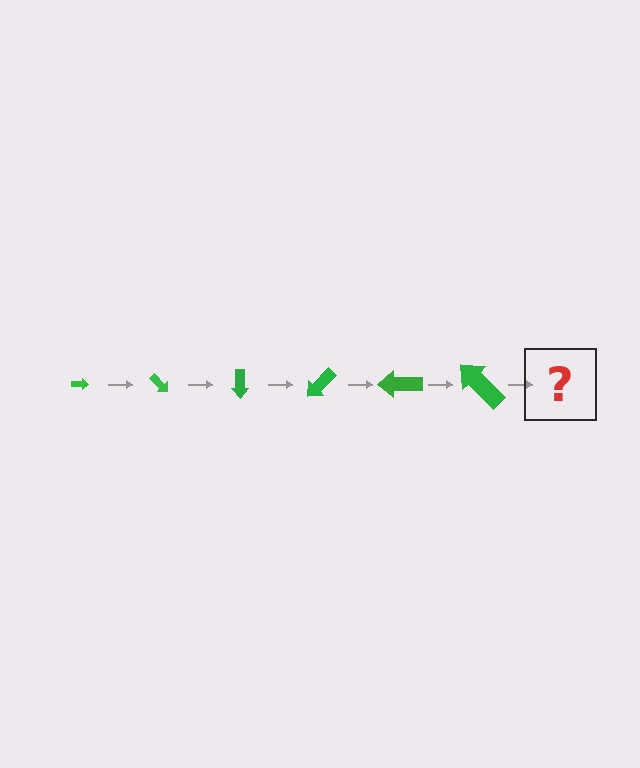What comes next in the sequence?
The next element should be an arrow, larger than the previous one and rotated 270 degrees from the start.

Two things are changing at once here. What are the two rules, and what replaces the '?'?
The two rules are that the arrow grows larger each step and it rotates 45 degrees each step. The '?' should be an arrow, larger than the previous one and rotated 270 degrees from the start.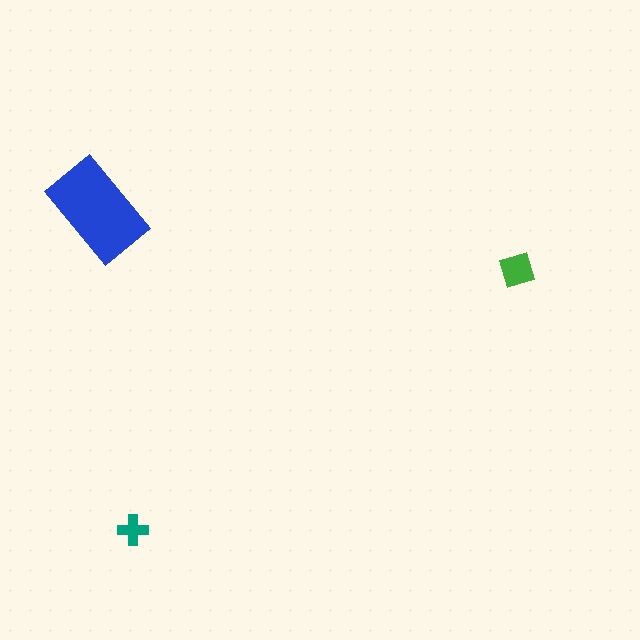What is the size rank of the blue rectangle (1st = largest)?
1st.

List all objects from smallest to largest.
The teal cross, the green diamond, the blue rectangle.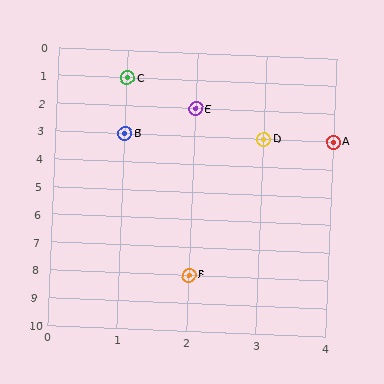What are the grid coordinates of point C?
Point C is at grid coordinates (1, 1).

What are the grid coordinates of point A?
Point A is at grid coordinates (4, 3).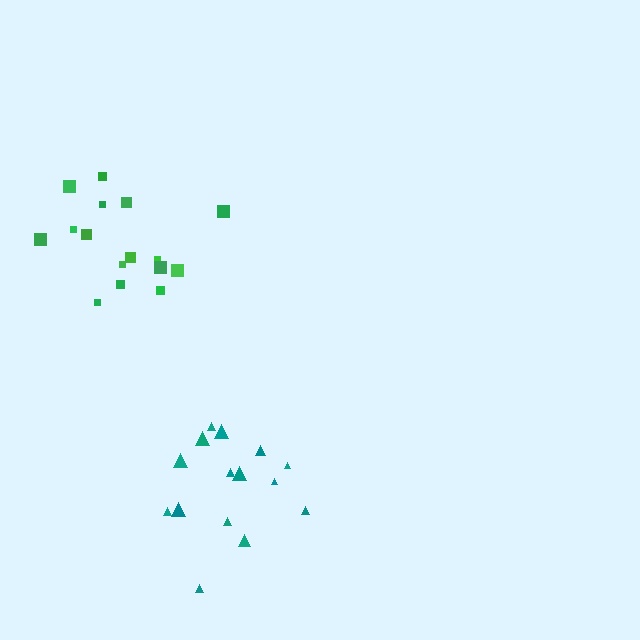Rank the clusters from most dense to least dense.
teal, green.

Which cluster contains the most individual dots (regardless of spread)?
Green (16).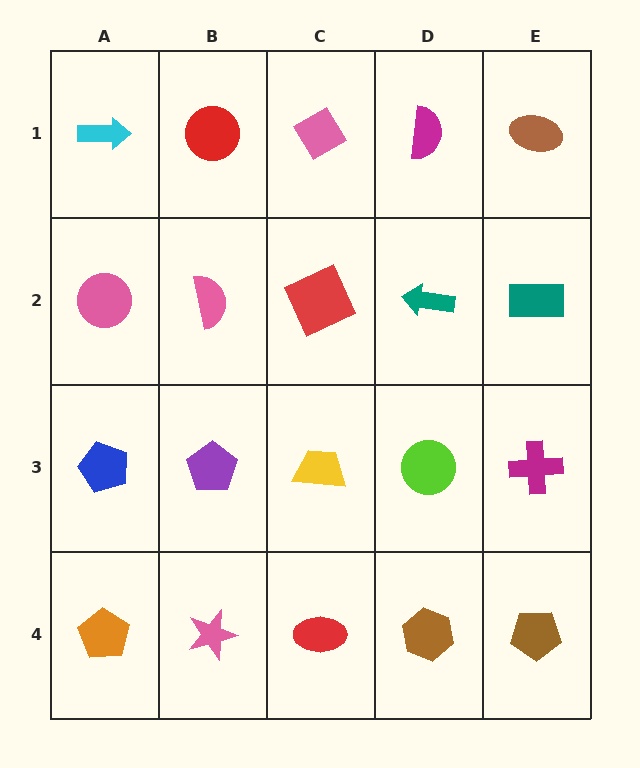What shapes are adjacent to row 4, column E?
A magenta cross (row 3, column E), a brown hexagon (row 4, column D).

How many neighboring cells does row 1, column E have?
2.